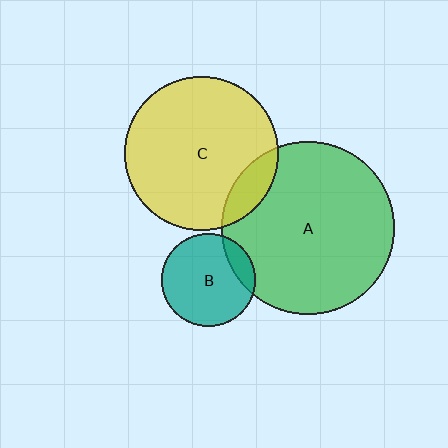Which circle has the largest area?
Circle A (green).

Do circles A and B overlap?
Yes.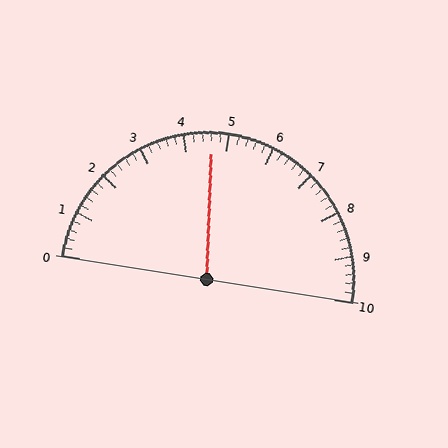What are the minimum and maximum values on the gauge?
The gauge ranges from 0 to 10.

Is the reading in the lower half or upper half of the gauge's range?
The reading is in the lower half of the range (0 to 10).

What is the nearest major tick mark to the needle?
The nearest major tick mark is 5.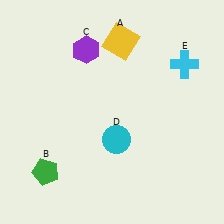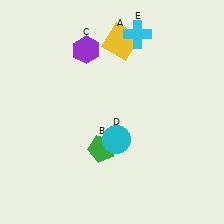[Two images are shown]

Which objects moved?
The objects that moved are: the green pentagon (B), the cyan cross (E).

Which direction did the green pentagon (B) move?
The green pentagon (B) moved right.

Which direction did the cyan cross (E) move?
The cyan cross (E) moved left.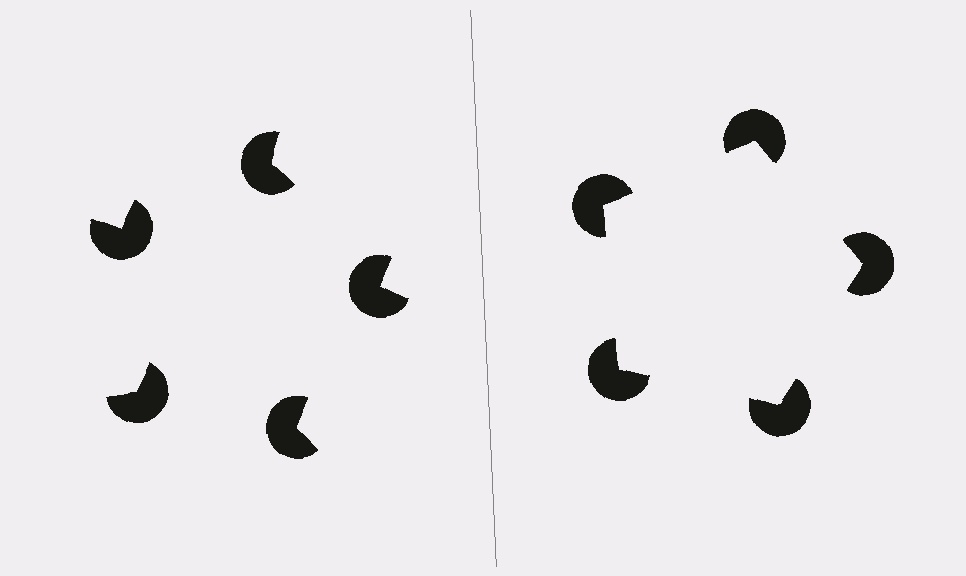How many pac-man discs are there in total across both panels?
10 — 5 on each side.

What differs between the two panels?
The pac-man discs are positioned identically on both sides; only the wedge orientations differ. On the right they align to a pentagon; on the left they are misaligned.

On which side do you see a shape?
An illusory pentagon appears on the right side. On the left side the wedge cuts are rotated, so no coherent shape forms.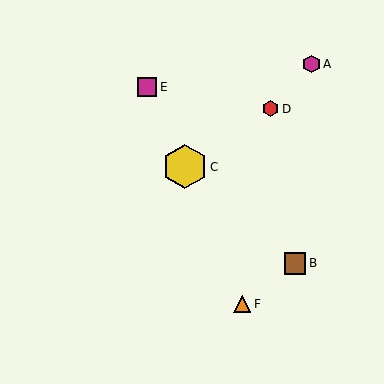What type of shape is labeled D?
Shape D is a red hexagon.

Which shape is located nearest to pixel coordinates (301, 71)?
The magenta hexagon (labeled A) at (311, 64) is nearest to that location.